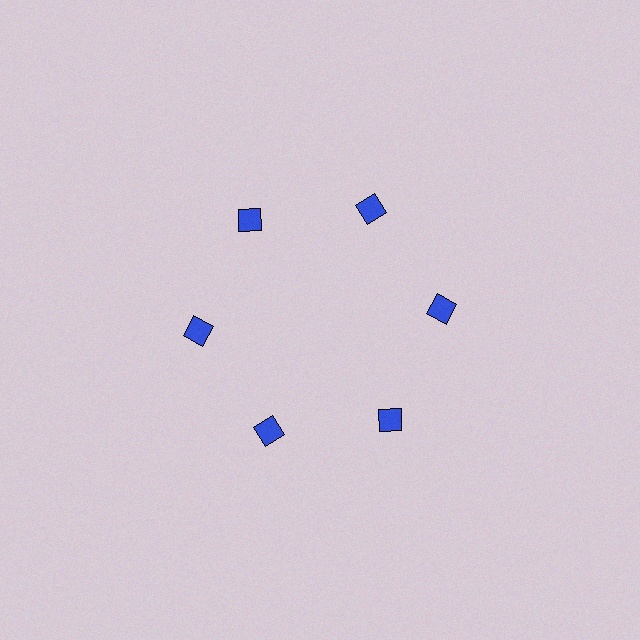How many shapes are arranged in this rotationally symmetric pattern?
There are 6 shapes, arranged in 6 groups of 1.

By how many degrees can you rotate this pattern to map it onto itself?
The pattern maps onto itself every 60 degrees of rotation.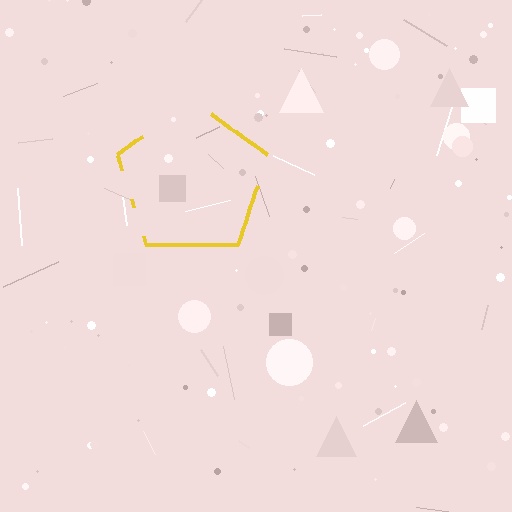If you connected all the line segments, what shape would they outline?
They would outline a pentagon.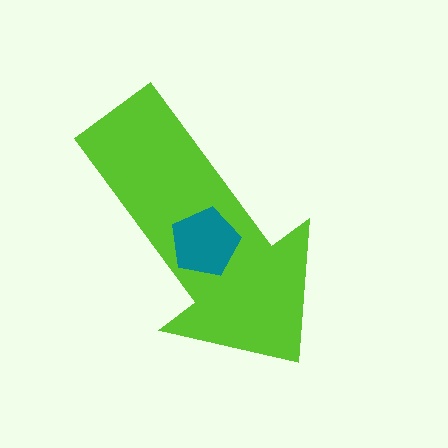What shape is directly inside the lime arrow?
The teal pentagon.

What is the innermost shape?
The teal pentagon.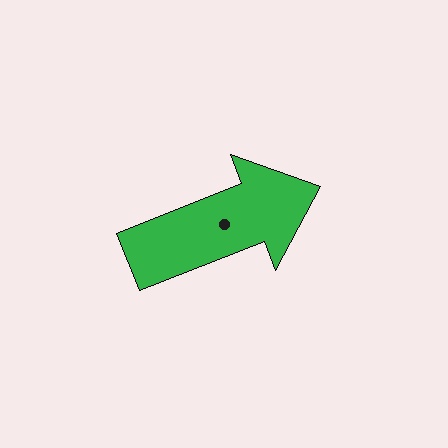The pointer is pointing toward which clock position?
Roughly 2 o'clock.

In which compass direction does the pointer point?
East.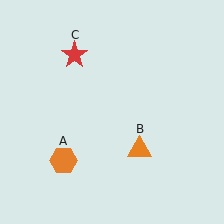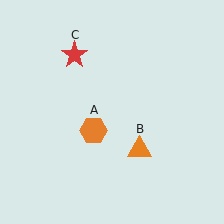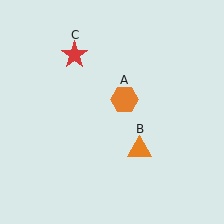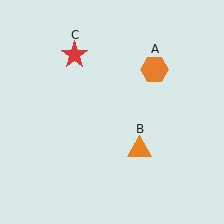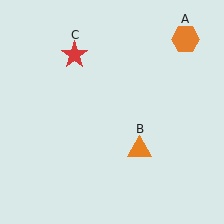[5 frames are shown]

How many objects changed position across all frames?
1 object changed position: orange hexagon (object A).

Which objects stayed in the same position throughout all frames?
Orange triangle (object B) and red star (object C) remained stationary.